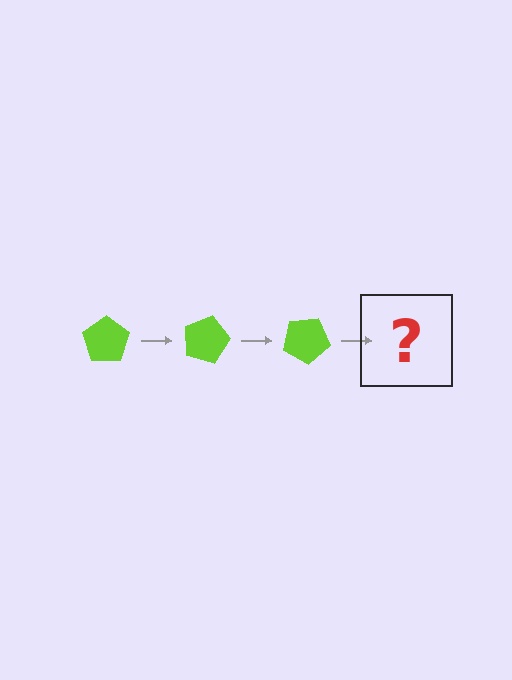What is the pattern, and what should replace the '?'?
The pattern is that the pentagon rotates 15 degrees each step. The '?' should be a lime pentagon rotated 45 degrees.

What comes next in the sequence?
The next element should be a lime pentagon rotated 45 degrees.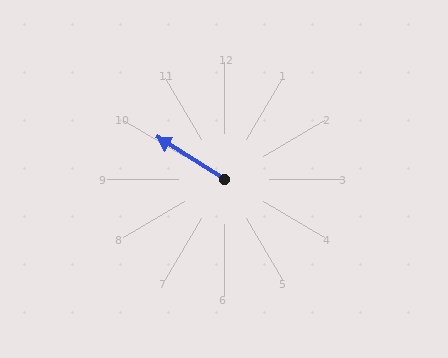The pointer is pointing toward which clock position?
Roughly 10 o'clock.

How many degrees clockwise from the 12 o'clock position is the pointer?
Approximately 302 degrees.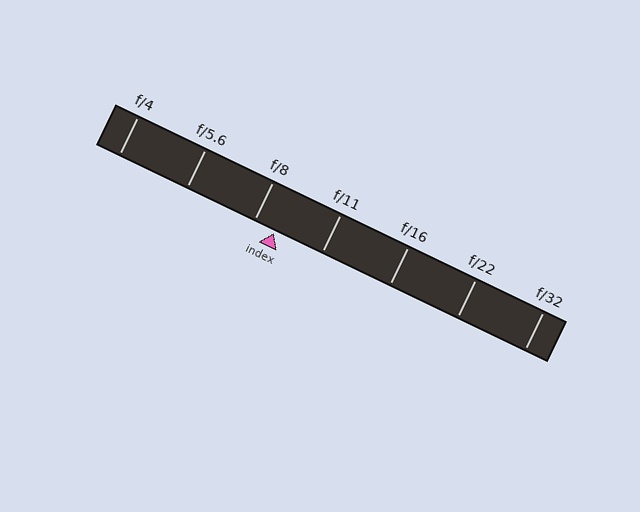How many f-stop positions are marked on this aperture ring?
There are 7 f-stop positions marked.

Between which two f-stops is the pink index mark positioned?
The index mark is between f/8 and f/11.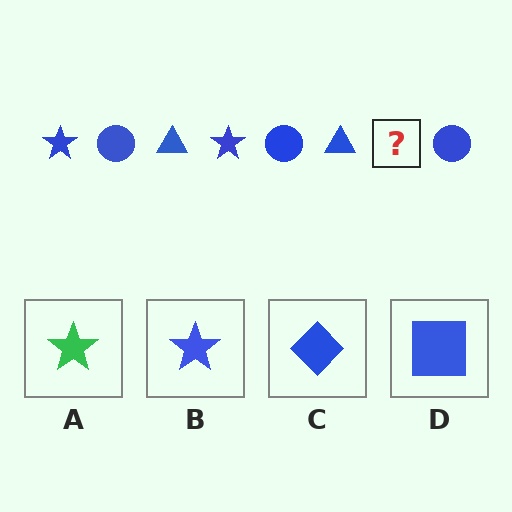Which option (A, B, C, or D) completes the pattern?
B.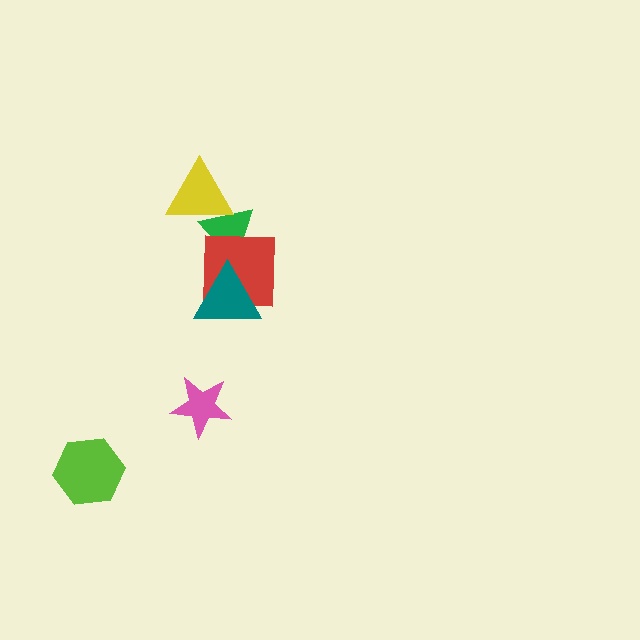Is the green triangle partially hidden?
Yes, it is partially covered by another shape.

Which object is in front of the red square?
The teal triangle is in front of the red square.